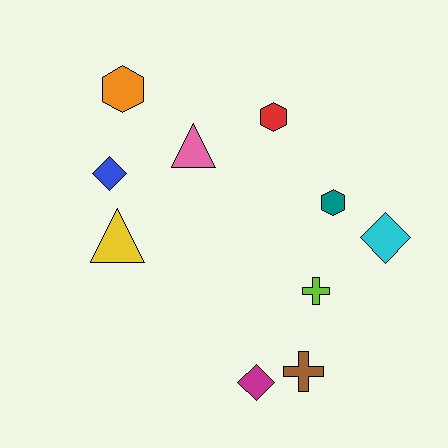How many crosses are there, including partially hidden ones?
There are 2 crosses.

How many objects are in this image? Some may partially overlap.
There are 10 objects.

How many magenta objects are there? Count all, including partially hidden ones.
There is 1 magenta object.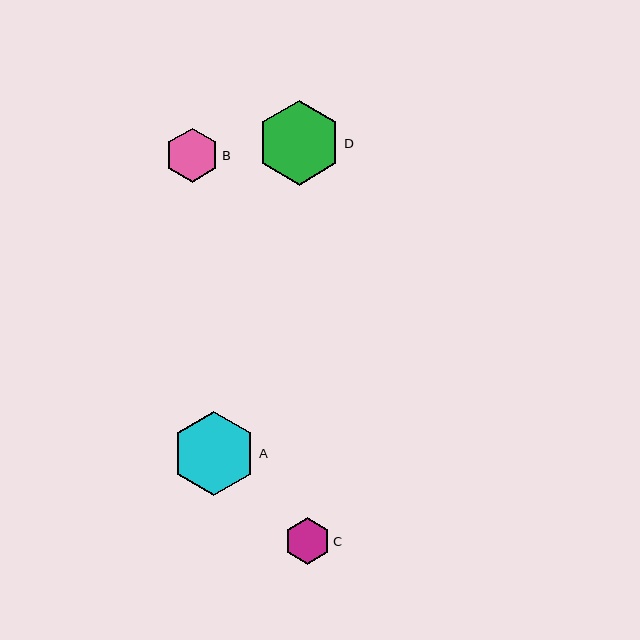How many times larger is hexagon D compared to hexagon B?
Hexagon D is approximately 1.6 times the size of hexagon B.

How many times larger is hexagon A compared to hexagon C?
Hexagon A is approximately 1.8 times the size of hexagon C.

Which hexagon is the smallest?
Hexagon C is the smallest with a size of approximately 46 pixels.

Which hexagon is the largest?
Hexagon D is the largest with a size of approximately 85 pixels.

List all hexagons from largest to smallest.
From largest to smallest: D, A, B, C.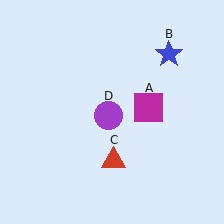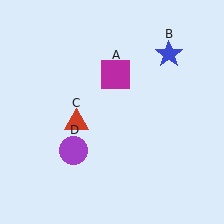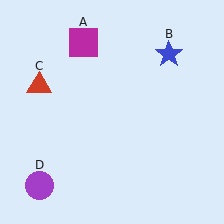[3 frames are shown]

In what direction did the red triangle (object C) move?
The red triangle (object C) moved up and to the left.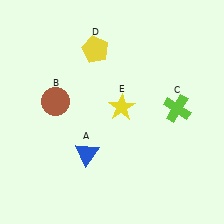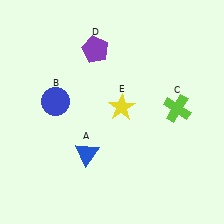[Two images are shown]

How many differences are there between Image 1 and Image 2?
There are 2 differences between the two images.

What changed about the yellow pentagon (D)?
In Image 1, D is yellow. In Image 2, it changed to purple.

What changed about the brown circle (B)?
In Image 1, B is brown. In Image 2, it changed to blue.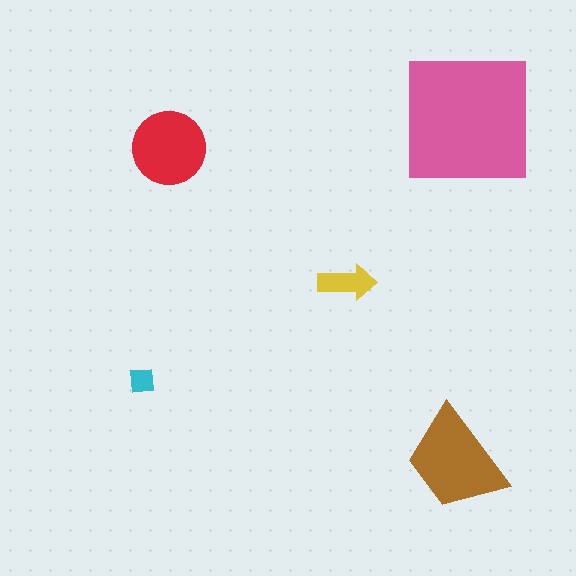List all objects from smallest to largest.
The cyan square, the yellow arrow, the red circle, the brown trapezoid, the pink square.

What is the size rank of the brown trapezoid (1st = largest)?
2nd.